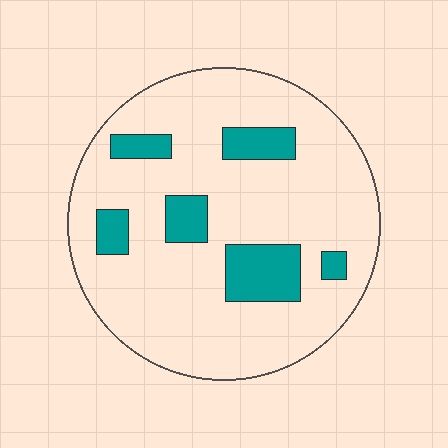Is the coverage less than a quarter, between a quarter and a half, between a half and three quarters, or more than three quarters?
Less than a quarter.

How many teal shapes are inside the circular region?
6.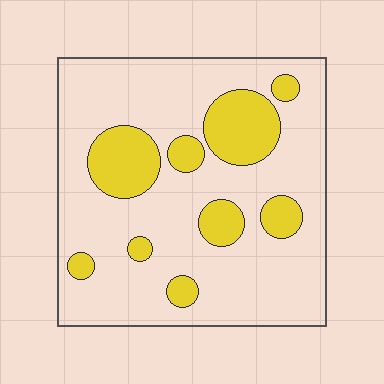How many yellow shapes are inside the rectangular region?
9.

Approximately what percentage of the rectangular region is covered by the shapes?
Approximately 20%.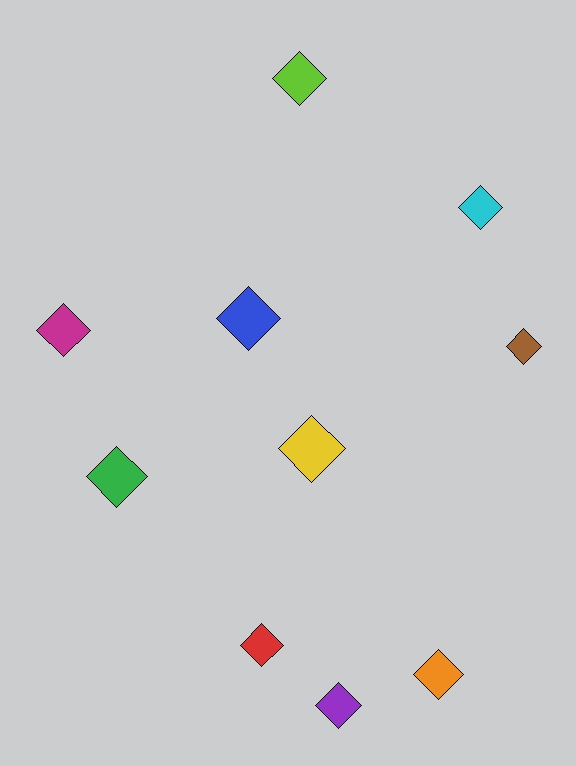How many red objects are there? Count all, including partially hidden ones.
There is 1 red object.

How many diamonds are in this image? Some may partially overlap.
There are 10 diamonds.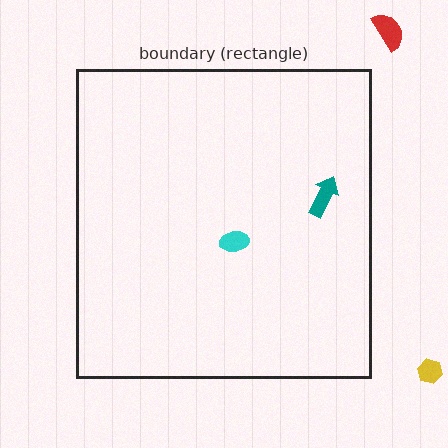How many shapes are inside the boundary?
2 inside, 2 outside.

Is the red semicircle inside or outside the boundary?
Outside.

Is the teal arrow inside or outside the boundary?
Inside.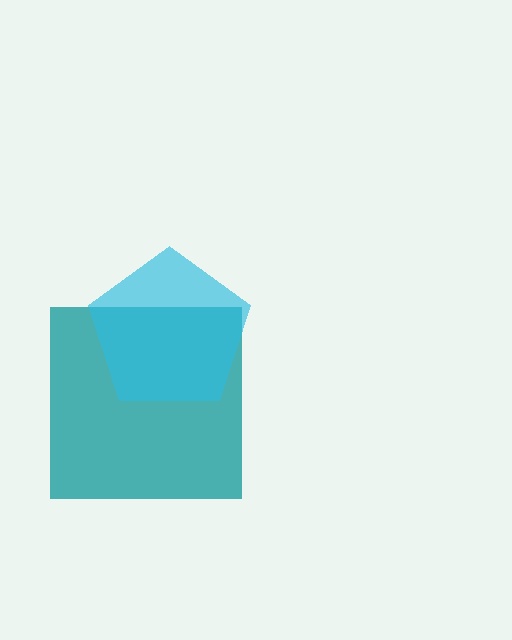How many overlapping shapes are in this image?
There are 2 overlapping shapes in the image.